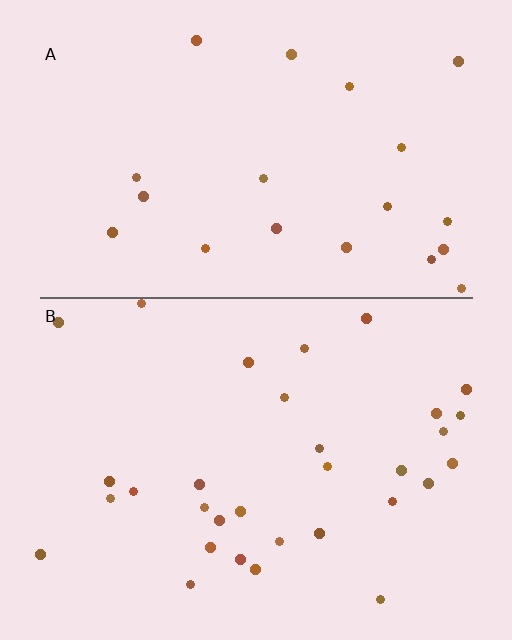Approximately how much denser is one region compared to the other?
Approximately 1.5× — region B over region A.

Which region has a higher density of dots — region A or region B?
B (the bottom).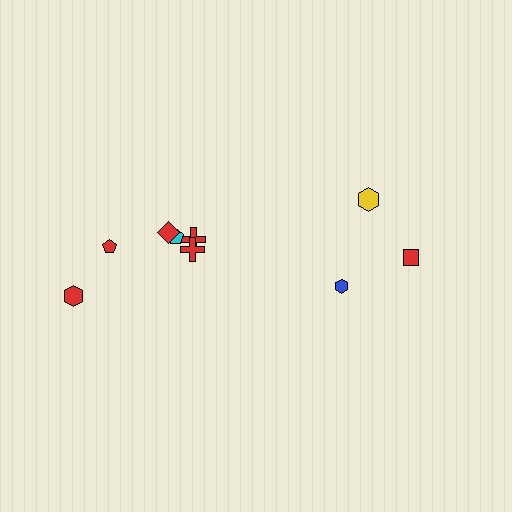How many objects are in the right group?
There are 3 objects.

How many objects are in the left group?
There are 6 objects.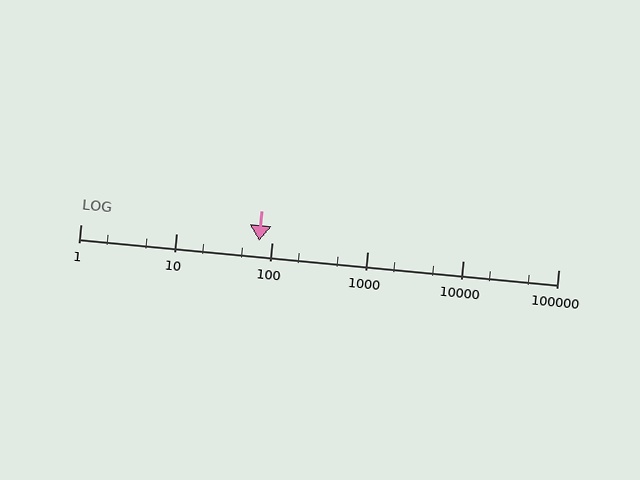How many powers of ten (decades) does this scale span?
The scale spans 5 decades, from 1 to 100000.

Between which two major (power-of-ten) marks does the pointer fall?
The pointer is between 10 and 100.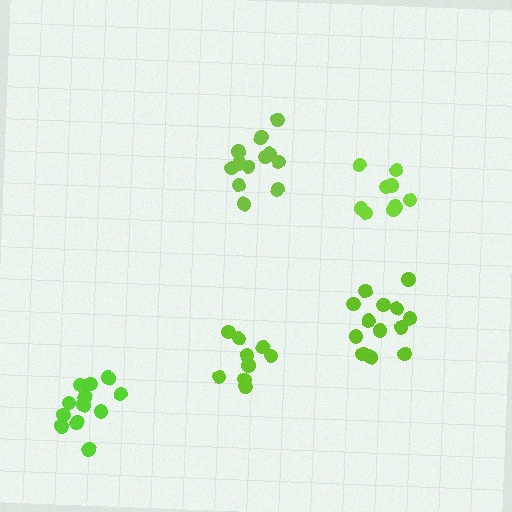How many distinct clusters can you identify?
There are 5 distinct clusters.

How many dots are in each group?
Group 1: 9 dots, Group 2: 13 dots, Group 3: 12 dots, Group 4: 9 dots, Group 5: 13 dots (56 total).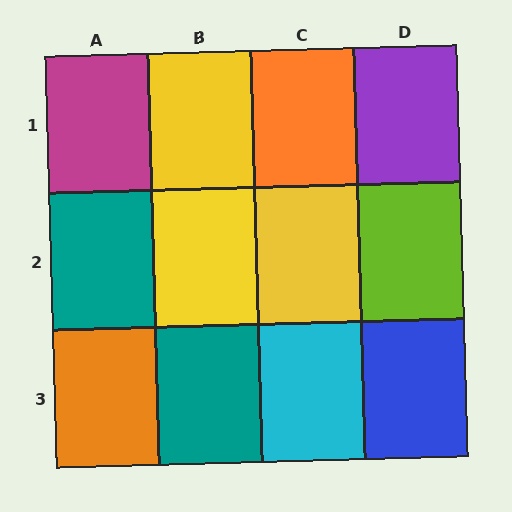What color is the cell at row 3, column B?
Teal.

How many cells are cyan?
1 cell is cyan.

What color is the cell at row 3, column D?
Blue.